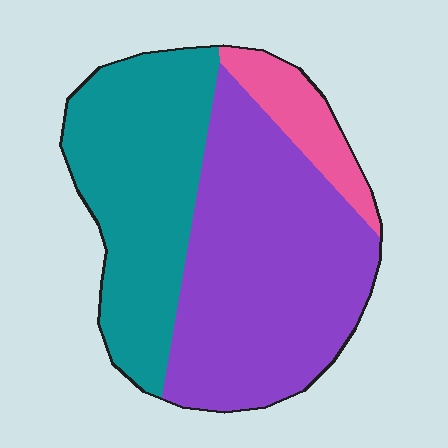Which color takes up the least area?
Pink, at roughly 10%.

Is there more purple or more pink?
Purple.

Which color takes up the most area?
Purple, at roughly 50%.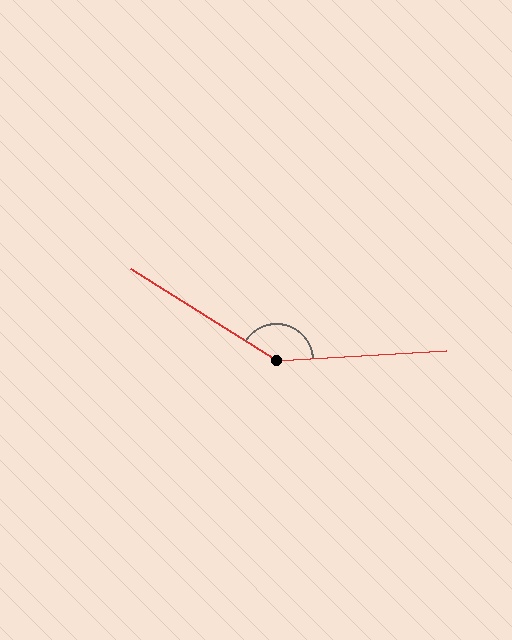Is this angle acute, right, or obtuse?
It is obtuse.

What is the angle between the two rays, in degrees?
Approximately 144 degrees.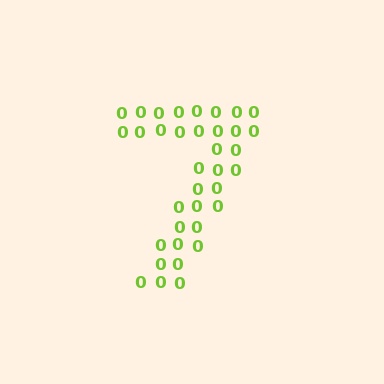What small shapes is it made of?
It is made of small digit 0's.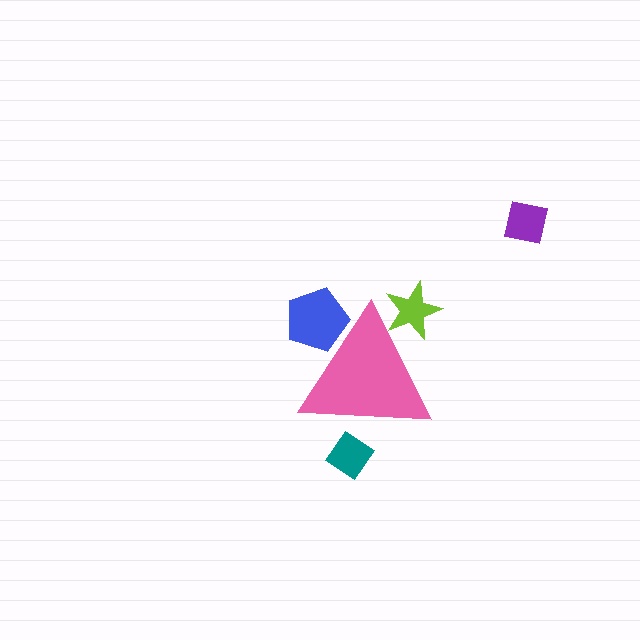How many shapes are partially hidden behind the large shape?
3 shapes are partially hidden.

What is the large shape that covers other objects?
A pink triangle.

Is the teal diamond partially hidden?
Yes, the teal diamond is partially hidden behind the pink triangle.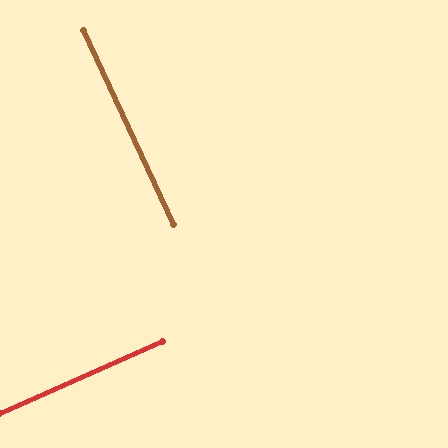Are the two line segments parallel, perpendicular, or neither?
Perpendicular — they meet at approximately 89°.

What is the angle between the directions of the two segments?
Approximately 89 degrees.